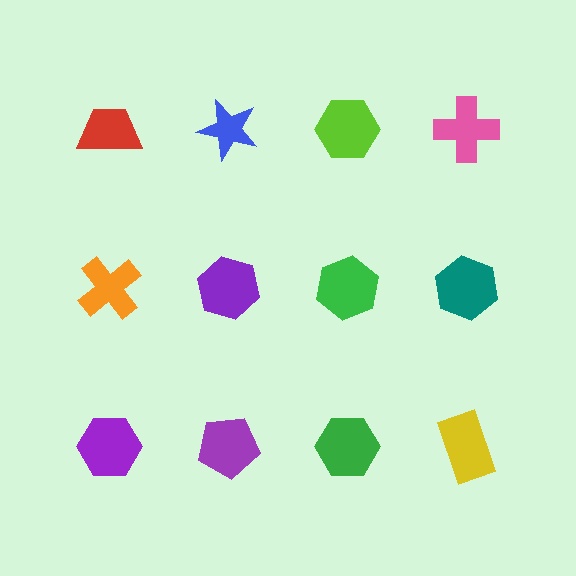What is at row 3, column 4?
A yellow rectangle.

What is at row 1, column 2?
A blue star.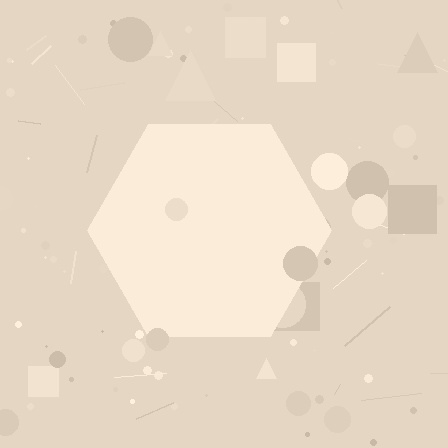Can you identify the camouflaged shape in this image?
The camouflaged shape is a hexagon.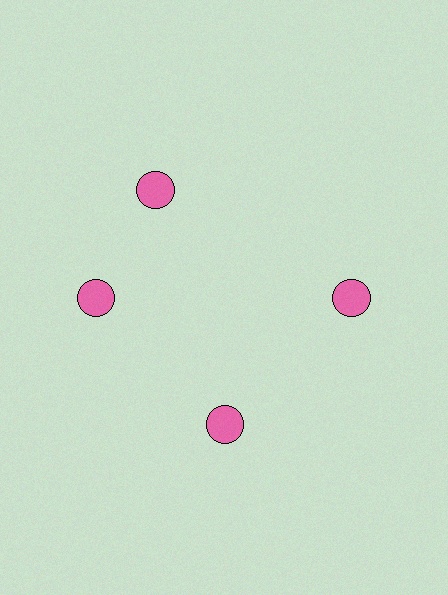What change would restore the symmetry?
The symmetry would be restored by rotating it back into even spacing with its neighbors so that all 4 circles sit at equal angles and equal distance from the center.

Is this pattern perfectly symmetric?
No. The 4 pink circles are arranged in a ring, but one element near the 12 o'clock position is rotated out of alignment along the ring, breaking the 4-fold rotational symmetry.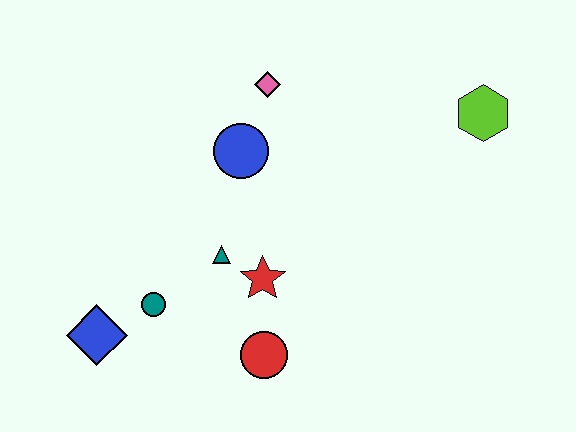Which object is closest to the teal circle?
The blue diamond is closest to the teal circle.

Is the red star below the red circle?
No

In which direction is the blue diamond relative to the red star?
The blue diamond is to the left of the red star.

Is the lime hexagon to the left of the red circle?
No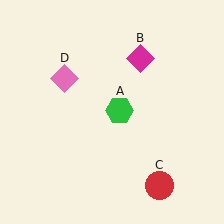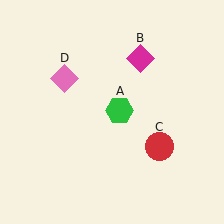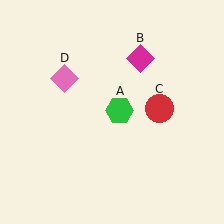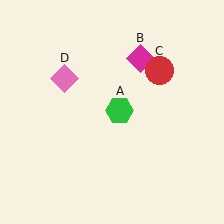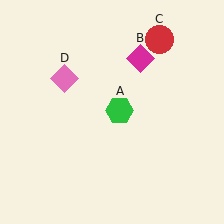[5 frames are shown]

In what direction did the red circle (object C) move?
The red circle (object C) moved up.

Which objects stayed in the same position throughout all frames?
Green hexagon (object A) and magenta diamond (object B) and pink diamond (object D) remained stationary.